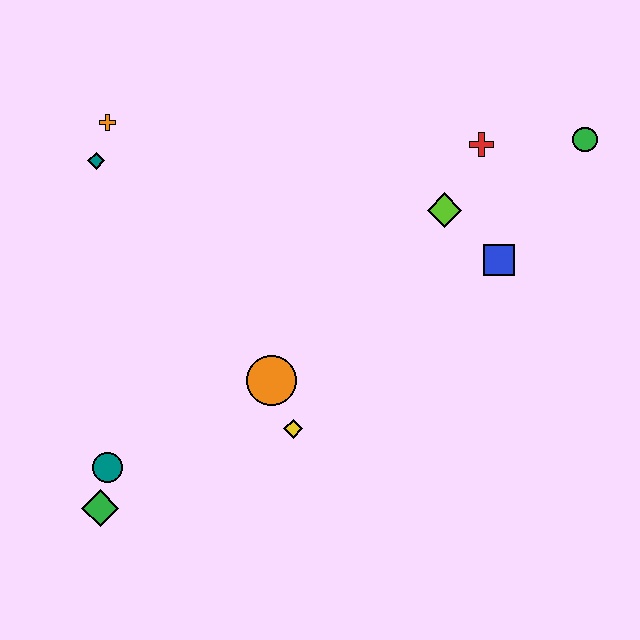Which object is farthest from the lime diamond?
The green diamond is farthest from the lime diamond.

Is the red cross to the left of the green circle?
Yes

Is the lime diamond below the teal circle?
No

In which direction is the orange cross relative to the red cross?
The orange cross is to the left of the red cross.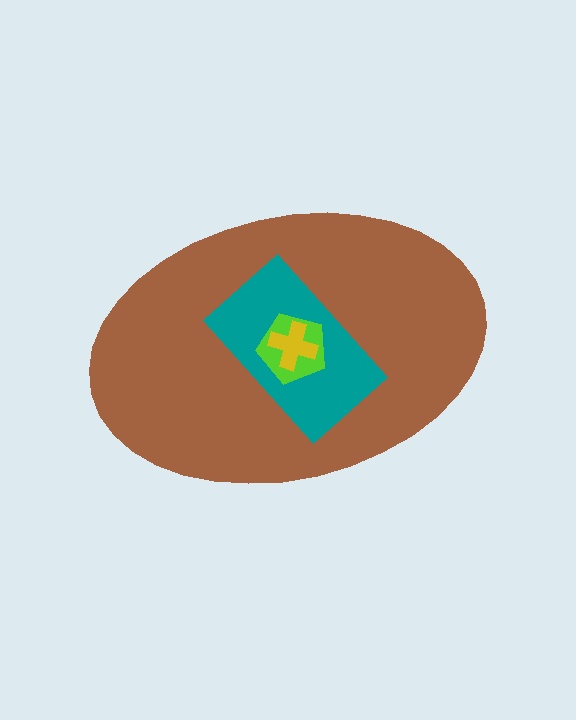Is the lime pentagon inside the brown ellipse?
Yes.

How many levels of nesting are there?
4.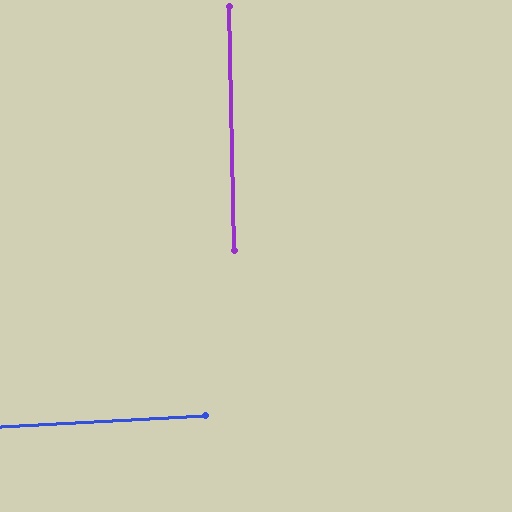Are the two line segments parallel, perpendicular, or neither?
Perpendicular — they meet at approximately 88°.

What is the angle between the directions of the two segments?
Approximately 88 degrees.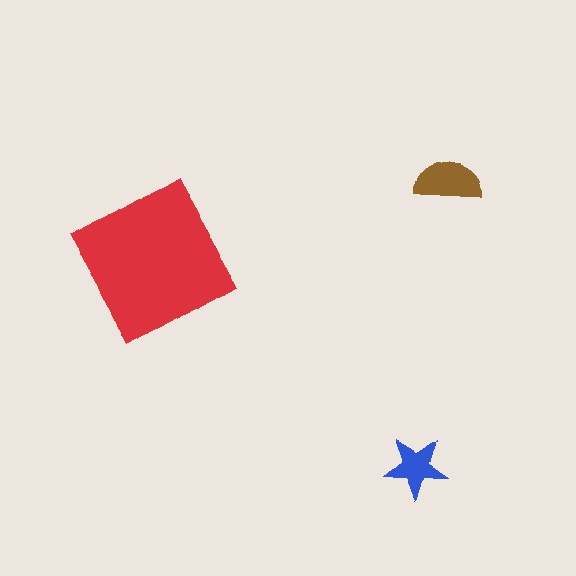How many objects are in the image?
There are 3 objects in the image.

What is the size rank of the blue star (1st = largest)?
3rd.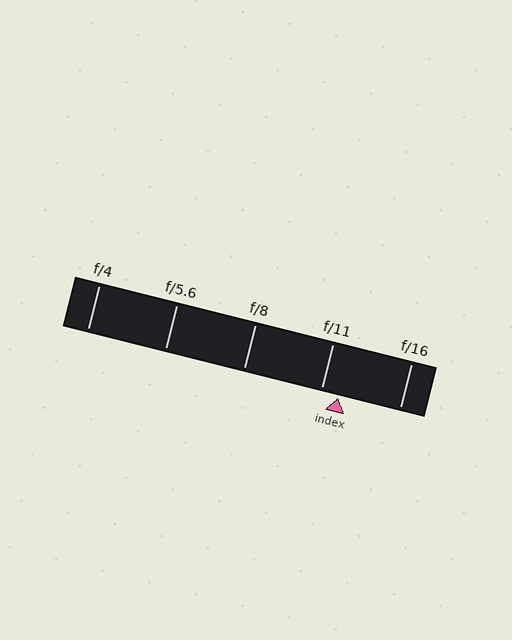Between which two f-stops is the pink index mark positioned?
The index mark is between f/11 and f/16.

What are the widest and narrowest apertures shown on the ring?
The widest aperture shown is f/4 and the narrowest is f/16.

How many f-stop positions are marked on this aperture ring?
There are 5 f-stop positions marked.